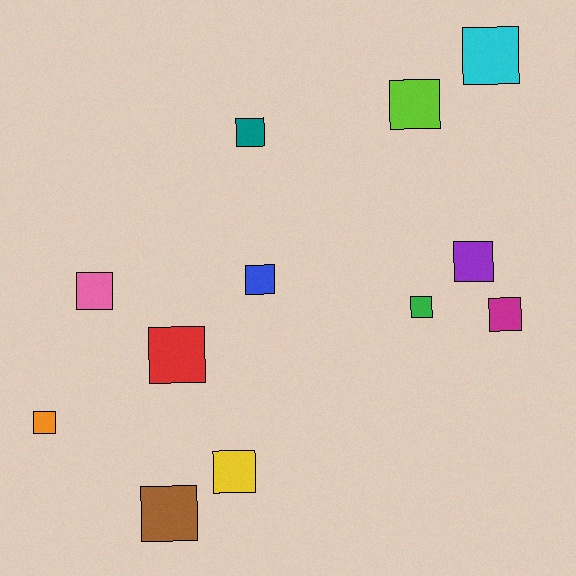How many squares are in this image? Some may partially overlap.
There are 12 squares.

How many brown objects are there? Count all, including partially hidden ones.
There is 1 brown object.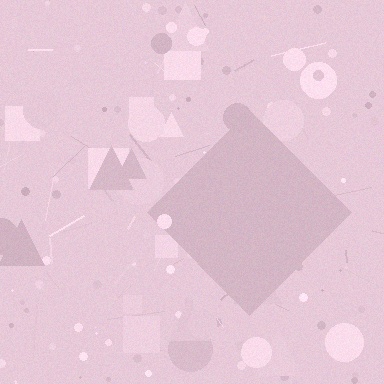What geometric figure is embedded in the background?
A diamond is embedded in the background.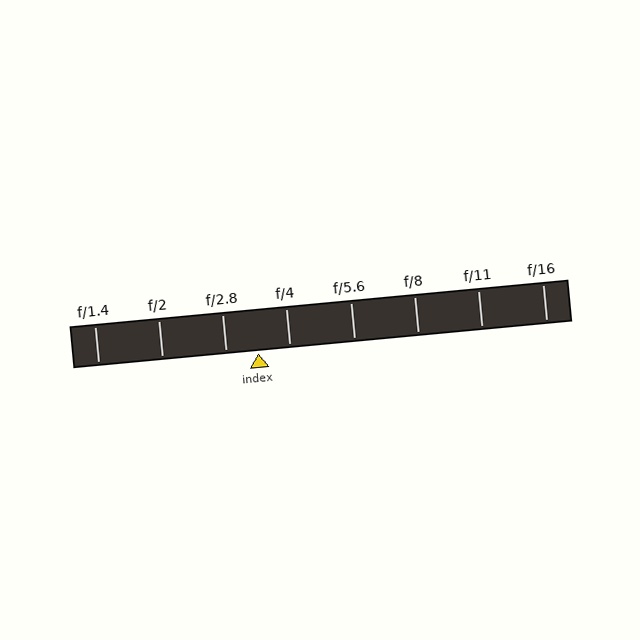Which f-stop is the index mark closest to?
The index mark is closest to f/2.8.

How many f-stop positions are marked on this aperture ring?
There are 8 f-stop positions marked.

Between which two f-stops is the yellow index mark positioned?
The index mark is between f/2.8 and f/4.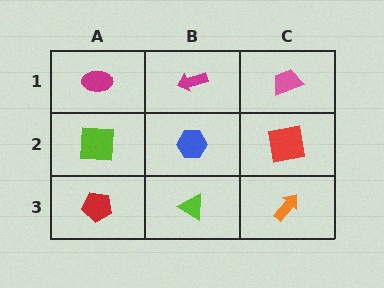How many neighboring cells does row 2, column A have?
3.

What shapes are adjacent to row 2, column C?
A pink trapezoid (row 1, column C), an orange arrow (row 3, column C), a blue hexagon (row 2, column B).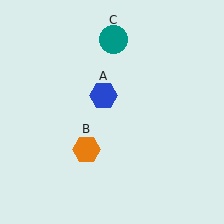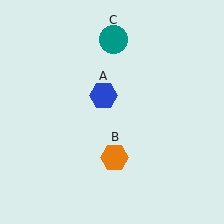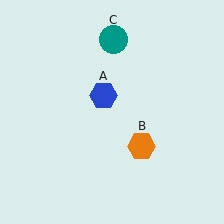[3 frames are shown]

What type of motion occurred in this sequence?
The orange hexagon (object B) rotated counterclockwise around the center of the scene.